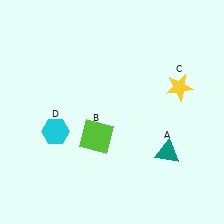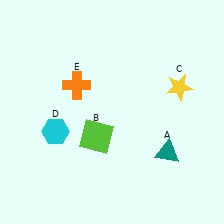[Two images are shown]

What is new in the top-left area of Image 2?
An orange cross (E) was added in the top-left area of Image 2.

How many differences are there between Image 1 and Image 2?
There is 1 difference between the two images.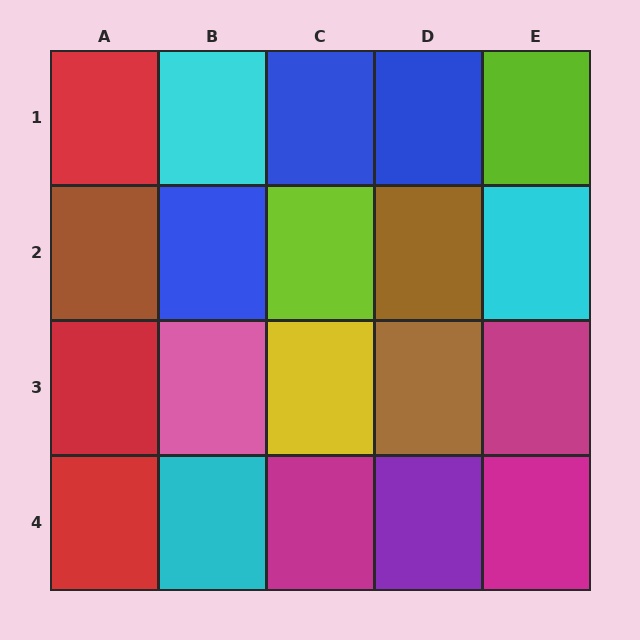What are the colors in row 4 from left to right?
Red, cyan, magenta, purple, magenta.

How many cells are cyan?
3 cells are cyan.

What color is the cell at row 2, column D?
Brown.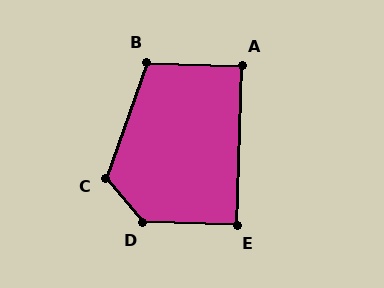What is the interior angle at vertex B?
Approximately 108 degrees (obtuse).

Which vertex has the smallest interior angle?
E, at approximately 90 degrees.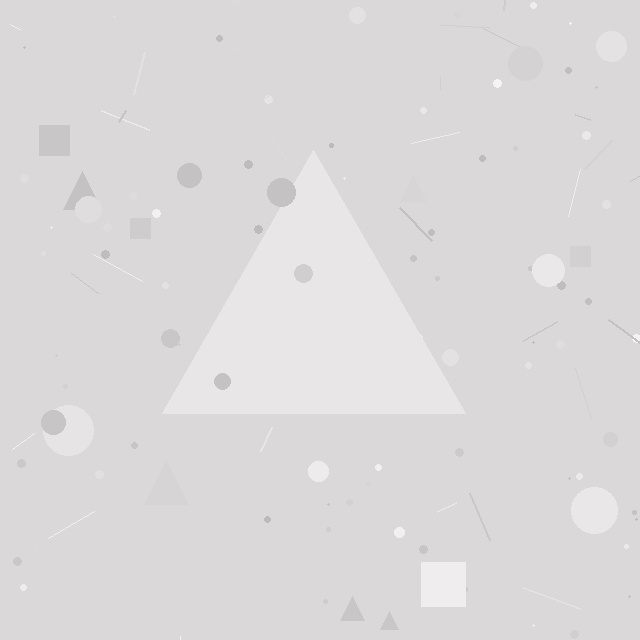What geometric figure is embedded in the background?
A triangle is embedded in the background.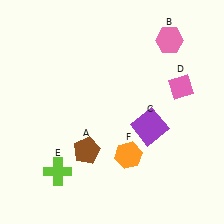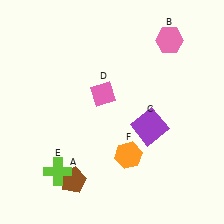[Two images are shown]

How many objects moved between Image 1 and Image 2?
2 objects moved between the two images.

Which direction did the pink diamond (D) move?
The pink diamond (D) moved left.